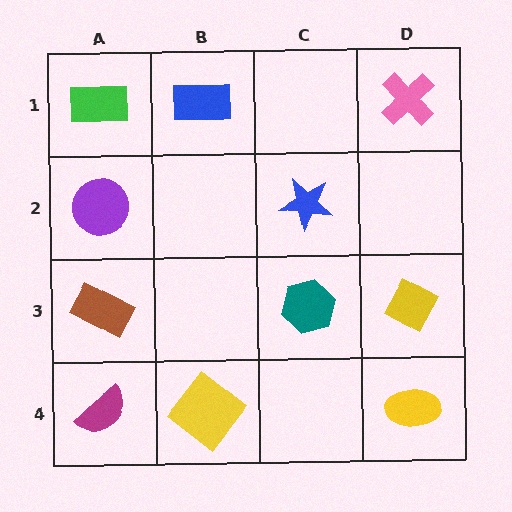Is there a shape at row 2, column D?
No, that cell is empty.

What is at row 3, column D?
A yellow diamond.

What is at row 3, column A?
A brown rectangle.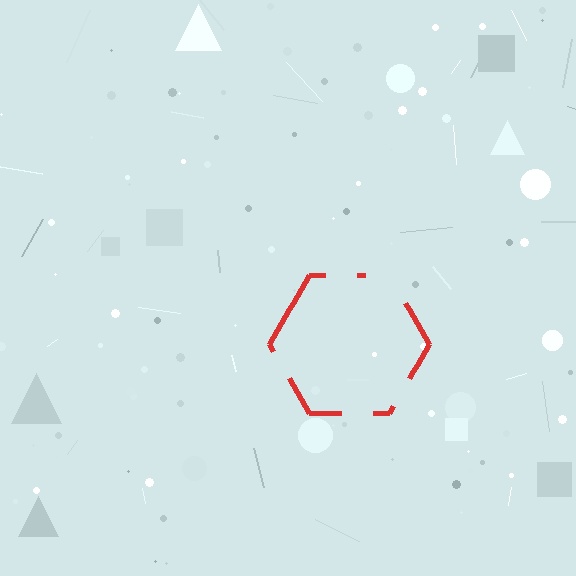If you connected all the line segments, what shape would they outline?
They would outline a hexagon.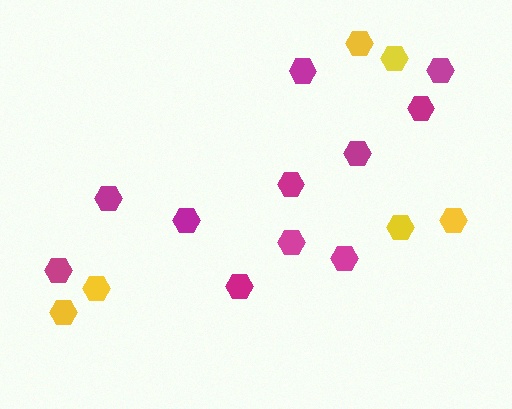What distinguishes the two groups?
There are 2 groups: one group of magenta hexagons (11) and one group of yellow hexagons (6).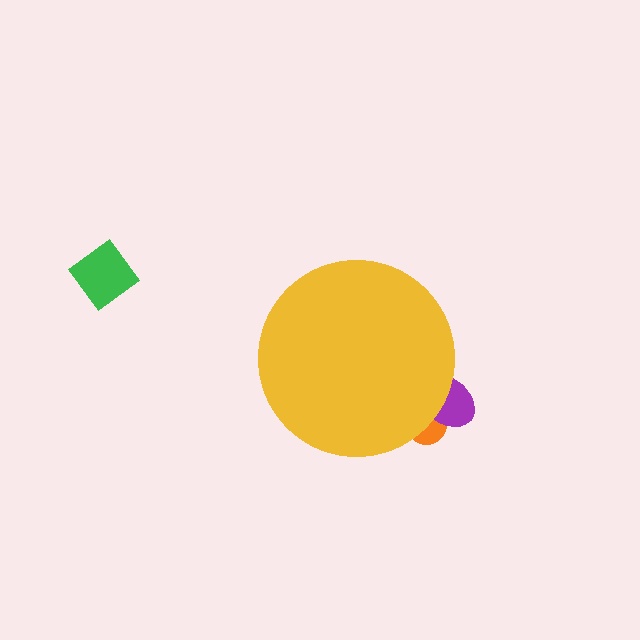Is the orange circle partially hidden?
Yes, the orange circle is partially hidden behind the yellow circle.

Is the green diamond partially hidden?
No, the green diamond is fully visible.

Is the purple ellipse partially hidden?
Yes, the purple ellipse is partially hidden behind the yellow circle.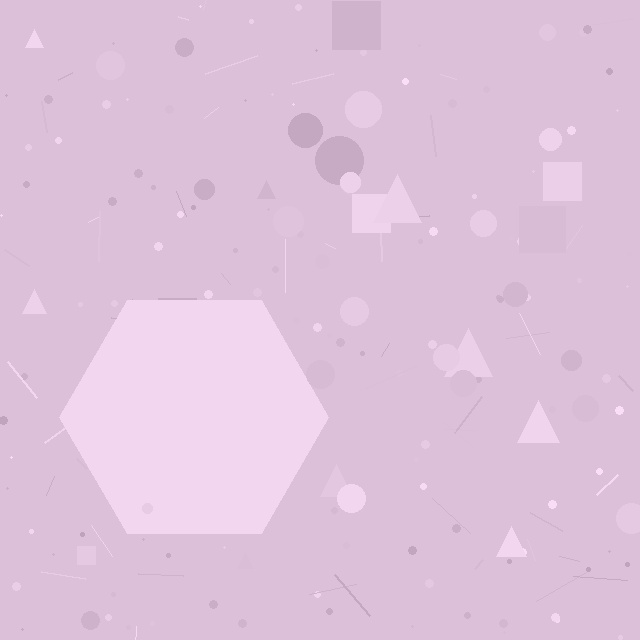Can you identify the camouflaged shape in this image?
The camouflaged shape is a hexagon.